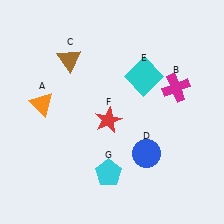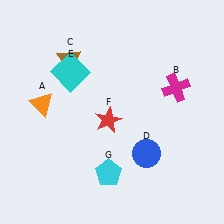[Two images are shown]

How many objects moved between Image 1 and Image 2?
1 object moved between the two images.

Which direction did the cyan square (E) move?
The cyan square (E) moved left.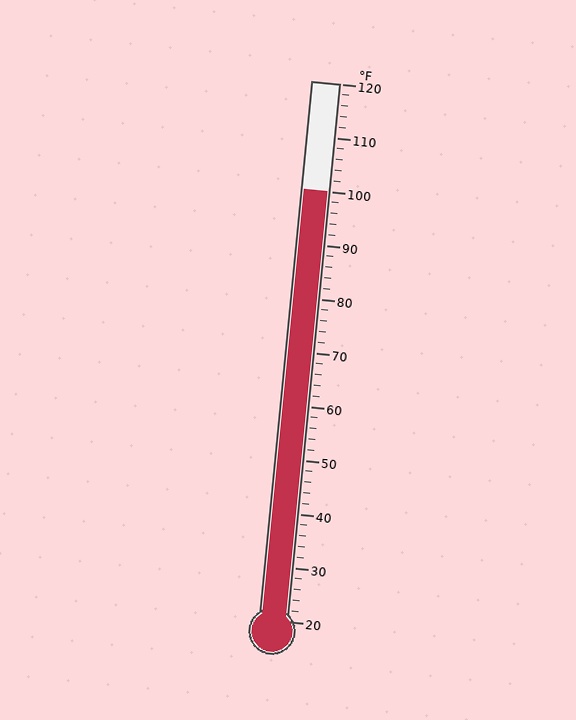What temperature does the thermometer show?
The thermometer shows approximately 100°F.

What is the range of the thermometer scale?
The thermometer scale ranges from 20°F to 120°F.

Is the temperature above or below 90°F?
The temperature is above 90°F.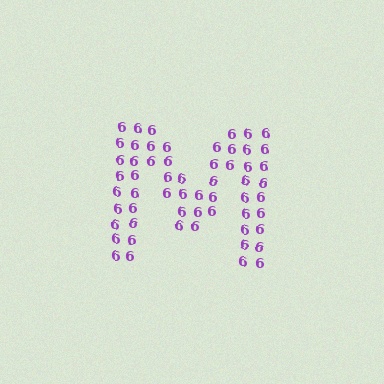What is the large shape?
The large shape is the letter M.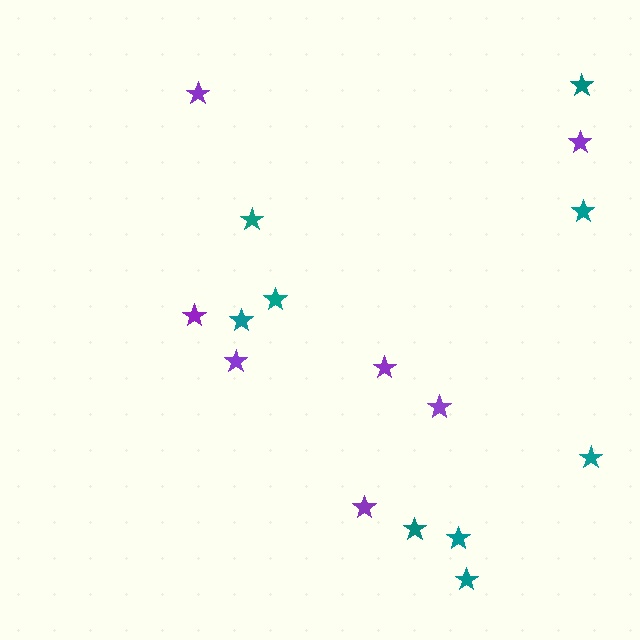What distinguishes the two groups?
There are 2 groups: one group of teal stars (9) and one group of purple stars (7).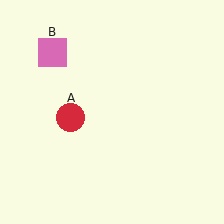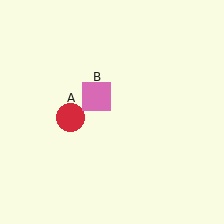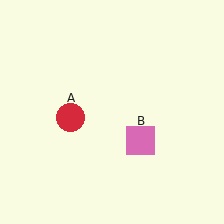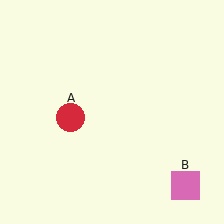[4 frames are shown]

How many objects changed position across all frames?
1 object changed position: pink square (object B).